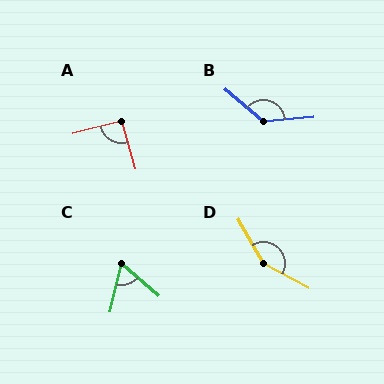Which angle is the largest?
D, at approximately 149 degrees.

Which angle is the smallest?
C, at approximately 63 degrees.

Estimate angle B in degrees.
Approximately 135 degrees.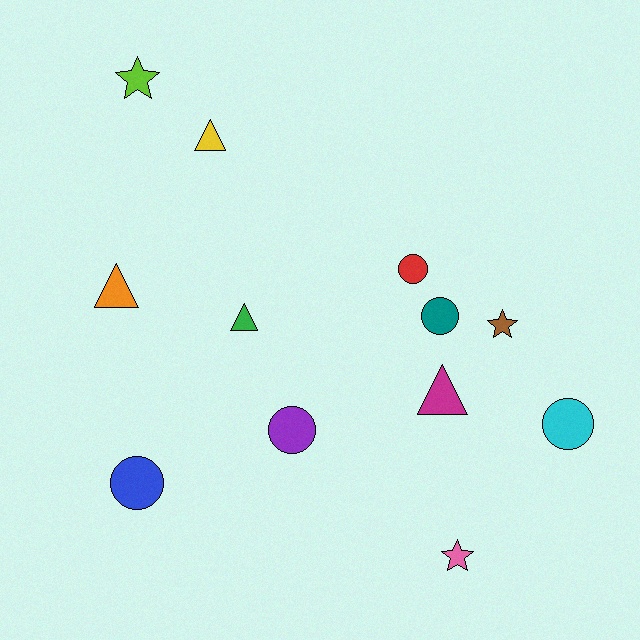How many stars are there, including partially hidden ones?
There are 3 stars.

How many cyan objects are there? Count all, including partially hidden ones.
There is 1 cyan object.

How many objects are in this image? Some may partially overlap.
There are 12 objects.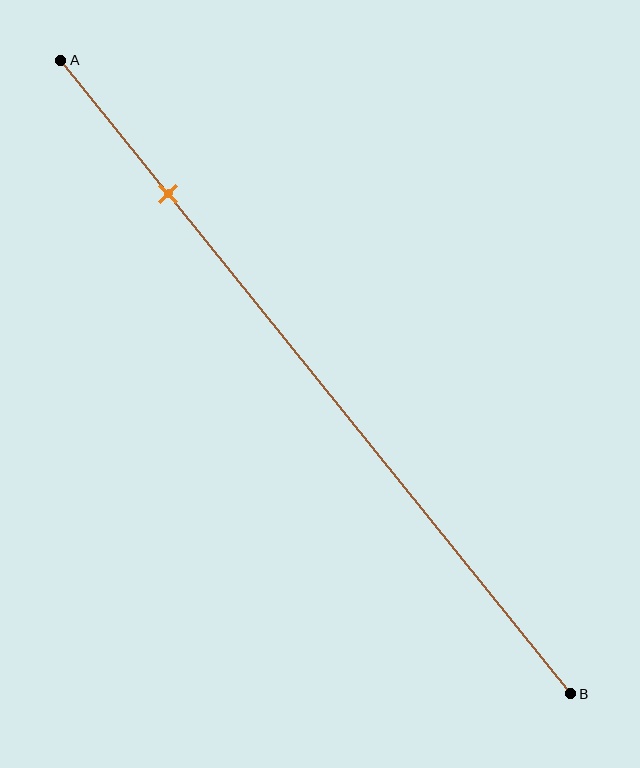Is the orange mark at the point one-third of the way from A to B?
No, the mark is at about 20% from A, not at the 33% one-third point.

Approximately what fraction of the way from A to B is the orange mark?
The orange mark is approximately 20% of the way from A to B.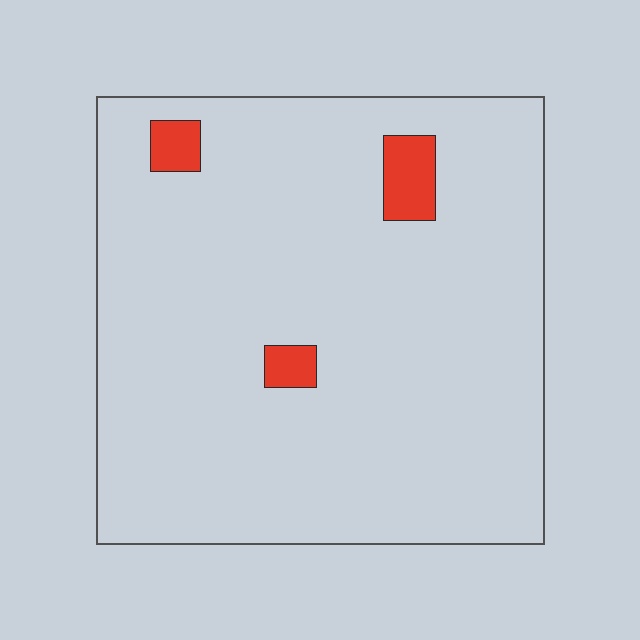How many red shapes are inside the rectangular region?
3.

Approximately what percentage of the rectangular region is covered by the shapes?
Approximately 5%.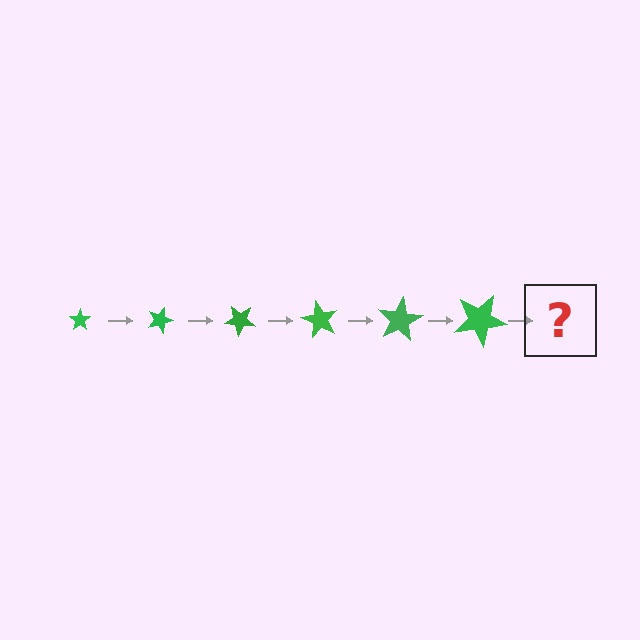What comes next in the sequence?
The next element should be a star, larger than the previous one and rotated 120 degrees from the start.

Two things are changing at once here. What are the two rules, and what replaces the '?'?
The two rules are that the star grows larger each step and it rotates 20 degrees each step. The '?' should be a star, larger than the previous one and rotated 120 degrees from the start.